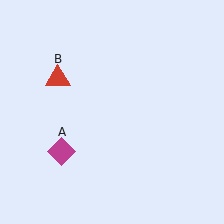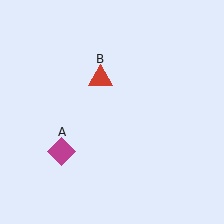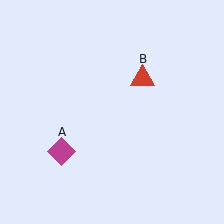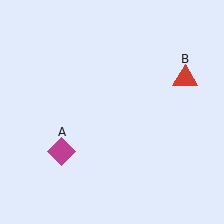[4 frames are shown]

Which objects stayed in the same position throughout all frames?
Magenta diamond (object A) remained stationary.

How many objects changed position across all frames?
1 object changed position: red triangle (object B).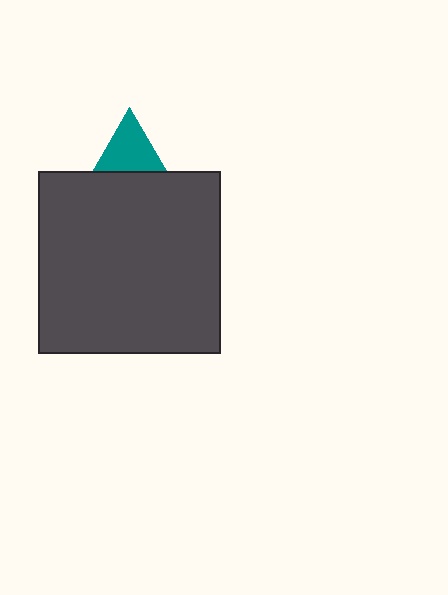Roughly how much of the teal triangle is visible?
A small part of it is visible (roughly 38%).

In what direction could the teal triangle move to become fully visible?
The teal triangle could move up. That would shift it out from behind the dark gray square entirely.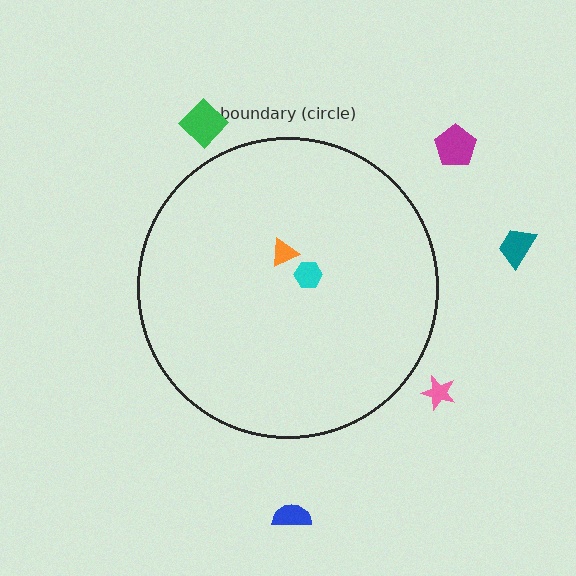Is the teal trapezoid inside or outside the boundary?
Outside.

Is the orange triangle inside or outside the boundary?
Inside.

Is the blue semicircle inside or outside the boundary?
Outside.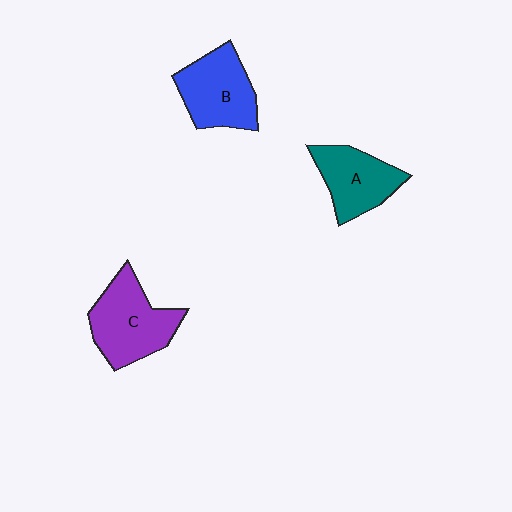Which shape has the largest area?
Shape C (purple).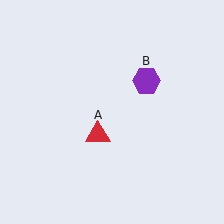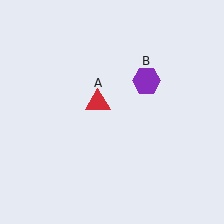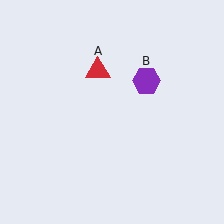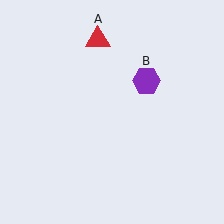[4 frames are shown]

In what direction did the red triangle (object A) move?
The red triangle (object A) moved up.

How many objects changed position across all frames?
1 object changed position: red triangle (object A).